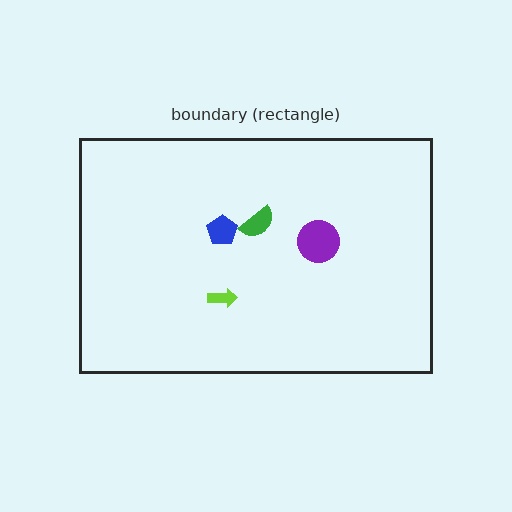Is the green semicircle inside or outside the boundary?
Inside.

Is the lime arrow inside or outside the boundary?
Inside.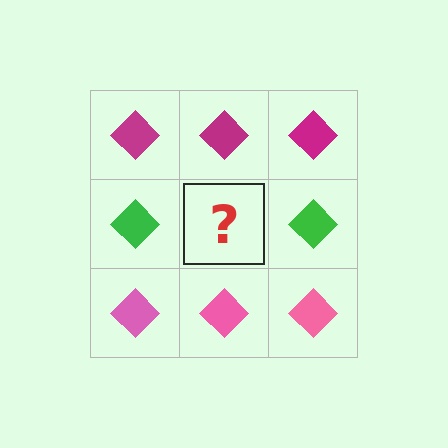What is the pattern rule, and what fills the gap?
The rule is that each row has a consistent color. The gap should be filled with a green diamond.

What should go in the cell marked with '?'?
The missing cell should contain a green diamond.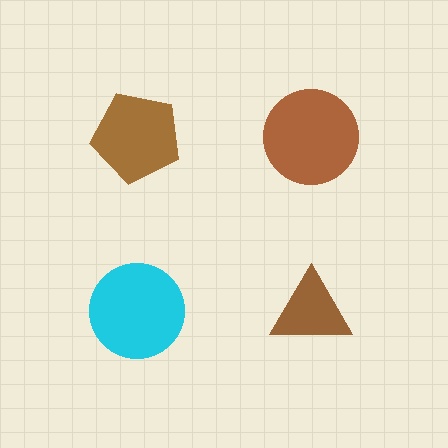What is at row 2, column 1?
A cyan circle.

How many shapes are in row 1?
2 shapes.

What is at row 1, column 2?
A brown circle.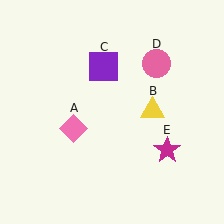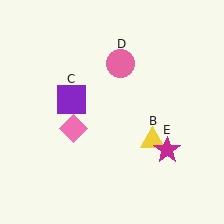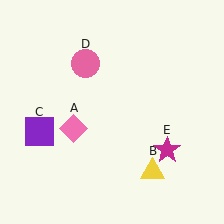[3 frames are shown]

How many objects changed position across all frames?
3 objects changed position: yellow triangle (object B), purple square (object C), pink circle (object D).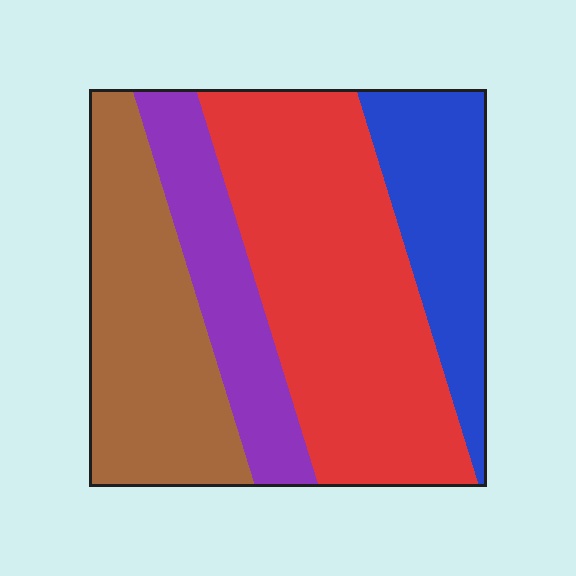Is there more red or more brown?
Red.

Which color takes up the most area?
Red, at roughly 40%.